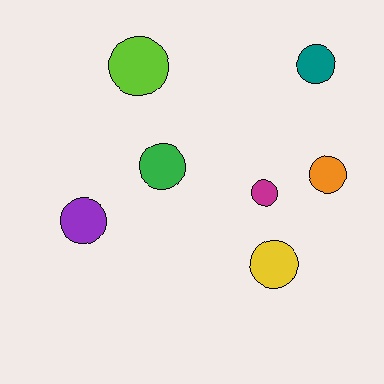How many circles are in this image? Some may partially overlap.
There are 7 circles.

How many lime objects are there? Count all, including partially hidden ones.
There is 1 lime object.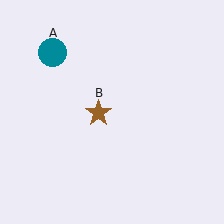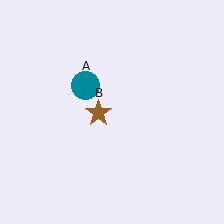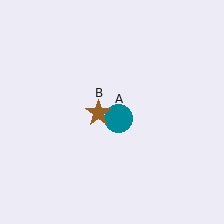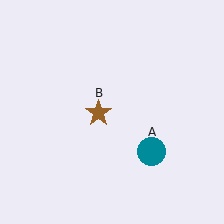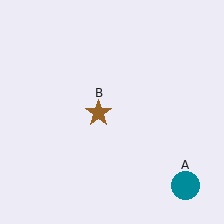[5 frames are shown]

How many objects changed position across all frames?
1 object changed position: teal circle (object A).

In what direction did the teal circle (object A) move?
The teal circle (object A) moved down and to the right.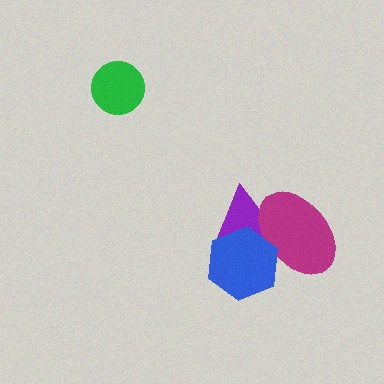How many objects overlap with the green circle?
0 objects overlap with the green circle.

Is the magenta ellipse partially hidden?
Yes, it is partially covered by another shape.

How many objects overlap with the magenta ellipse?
2 objects overlap with the magenta ellipse.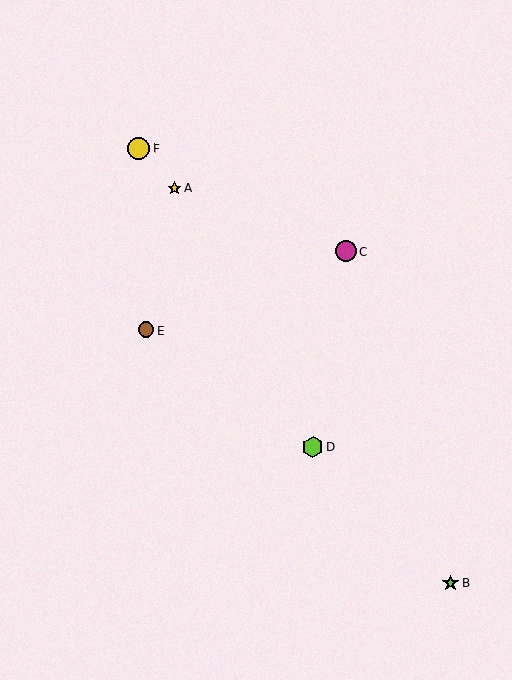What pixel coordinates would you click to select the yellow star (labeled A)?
Click at (174, 188) to select the yellow star A.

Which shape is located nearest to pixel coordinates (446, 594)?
The lime star (labeled B) at (450, 583) is nearest to that location.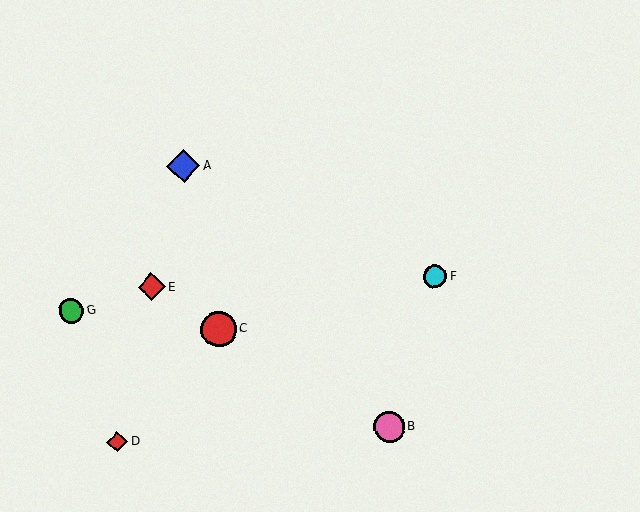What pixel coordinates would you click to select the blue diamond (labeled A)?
Click at (183, 166) to select the blue diamond A.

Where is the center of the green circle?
The center of the green circle is at (71, 311).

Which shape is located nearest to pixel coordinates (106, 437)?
The red diamond (labeled D) at (117, 442) is nearest to that location.